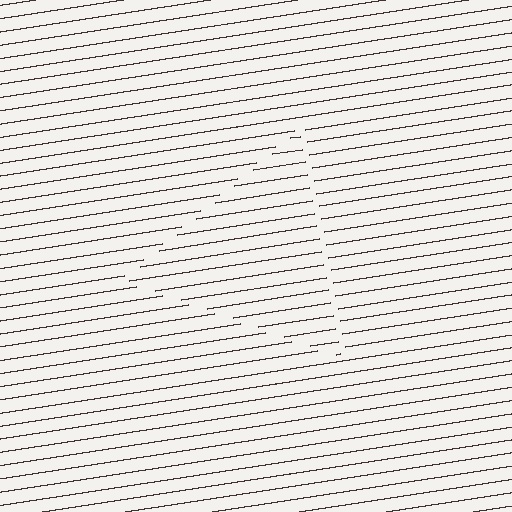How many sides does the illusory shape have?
3 sides — the line-ends trace a triangle.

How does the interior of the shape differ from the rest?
The interior of the shape contains the same grating, shifted by half a period — the contour is defined by the phase discontinuity where line-ends from the inner and outer gratings abut.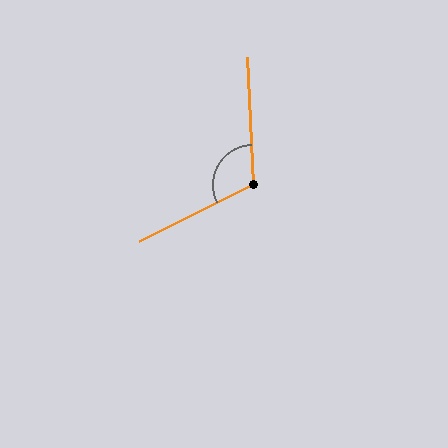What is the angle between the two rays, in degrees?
Approximately 114 degrees.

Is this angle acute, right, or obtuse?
It is obtuse.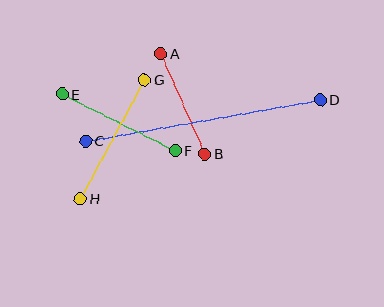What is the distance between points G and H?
The distance is approximately 135 pixels.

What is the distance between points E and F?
The distance is approximately 127 pixels.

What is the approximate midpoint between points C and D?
The midpoint is at approximately (203, 120) pixels.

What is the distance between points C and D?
The distance is approximately 238 pixels.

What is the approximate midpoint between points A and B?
The midpoint is at approximately (183, 104) pixels.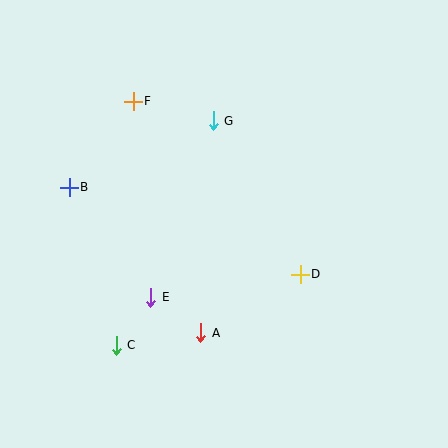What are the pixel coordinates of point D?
Point D is at (300, 274).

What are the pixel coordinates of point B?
Point B is at (69, 187).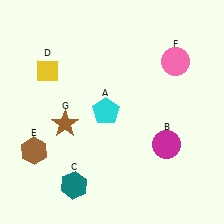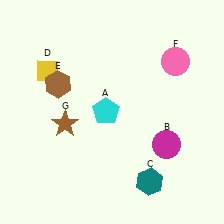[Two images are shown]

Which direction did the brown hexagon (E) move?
The brown hexagon (E) moved up.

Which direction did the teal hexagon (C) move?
The teal hexagon (C) moved right.